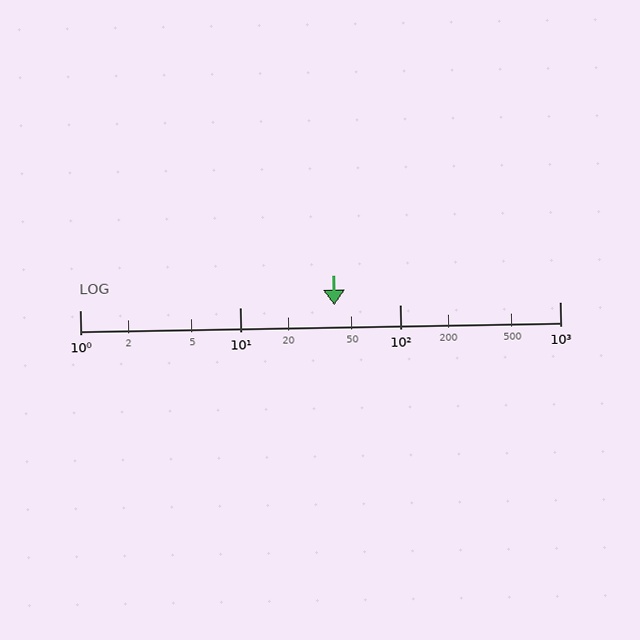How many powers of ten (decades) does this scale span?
The scale spans 3 decades, from 1 to 1000.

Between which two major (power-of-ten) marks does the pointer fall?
The pointer is between 10 and 100.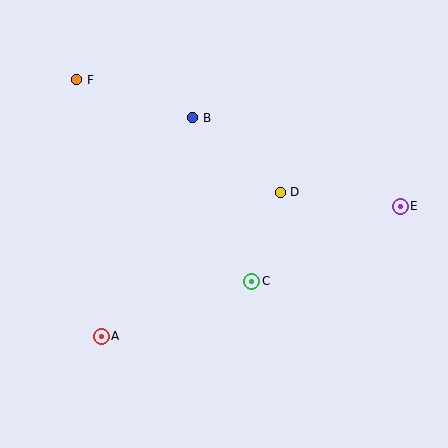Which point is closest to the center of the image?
Point C at (252, 281) is closest to the center.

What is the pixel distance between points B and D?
The distance between B and D is 115 pixels.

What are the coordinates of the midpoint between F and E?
The midpoint between F and E is at (239, 143).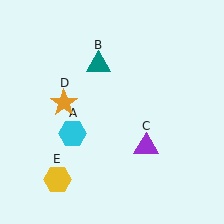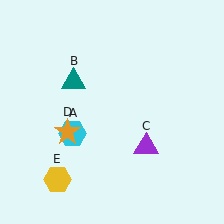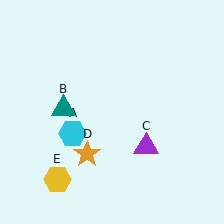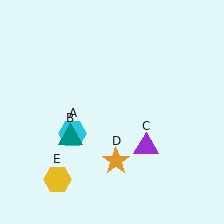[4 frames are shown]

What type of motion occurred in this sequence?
The teal triangle (object B), orange star (object D) rotated counterclockwise around the center of the scene.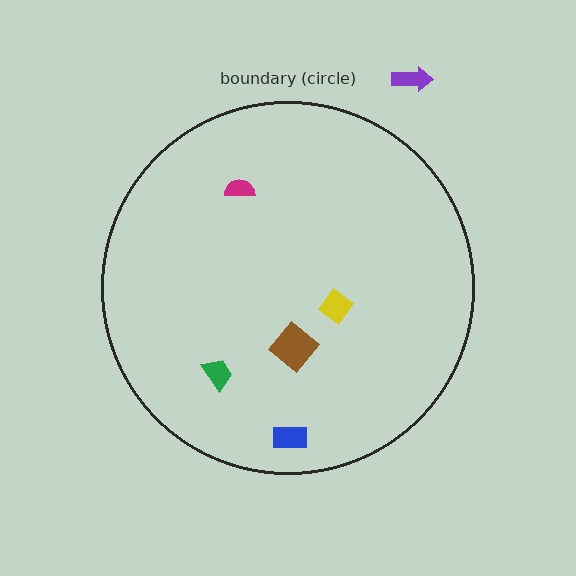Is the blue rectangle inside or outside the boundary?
Inside.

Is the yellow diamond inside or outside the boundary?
Inside.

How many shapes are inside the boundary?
5 inside, 1 outside.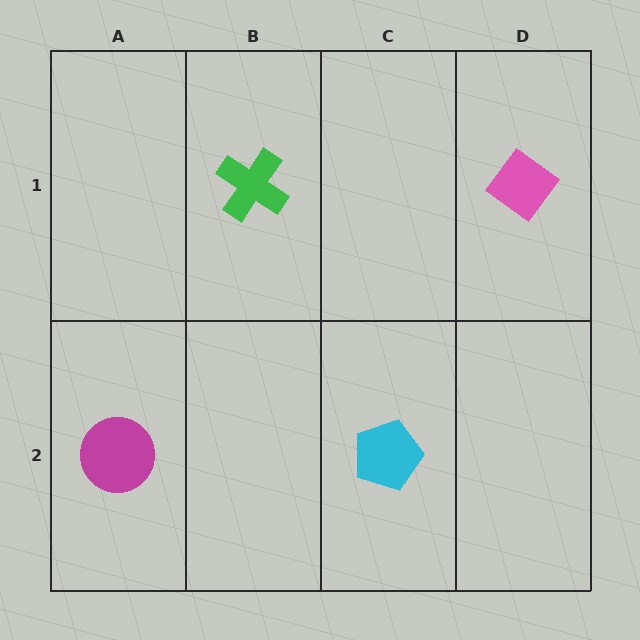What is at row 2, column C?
A cyan pentagon.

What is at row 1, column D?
A pink diamond.